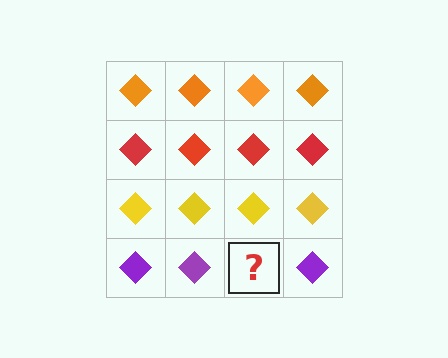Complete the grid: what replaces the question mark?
The question mark should be replaced with a purple diamond.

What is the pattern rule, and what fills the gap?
The rule is that each row has a consistent color. The gap should be filled with a purple diamond.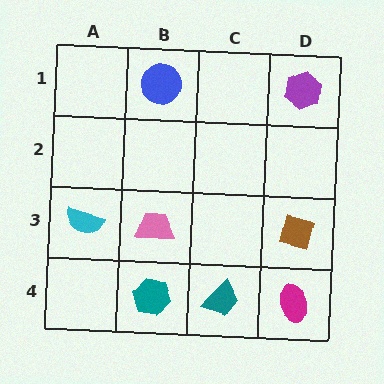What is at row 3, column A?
A cyan semicircle.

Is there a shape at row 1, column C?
No, that cell is empty.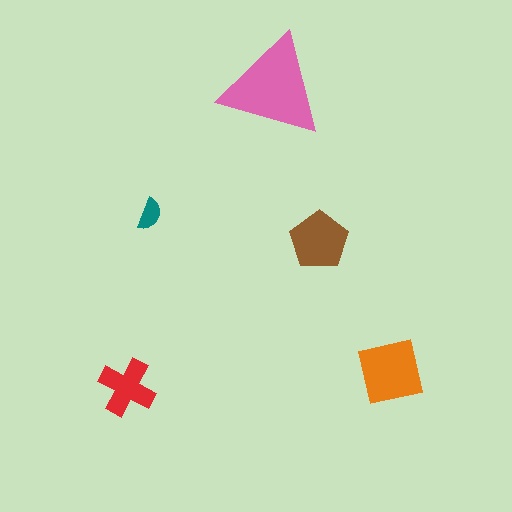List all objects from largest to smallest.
The pink triangle, the orange square, the brown pentagon, the red cross, the teal semicircle.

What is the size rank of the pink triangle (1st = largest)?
1st.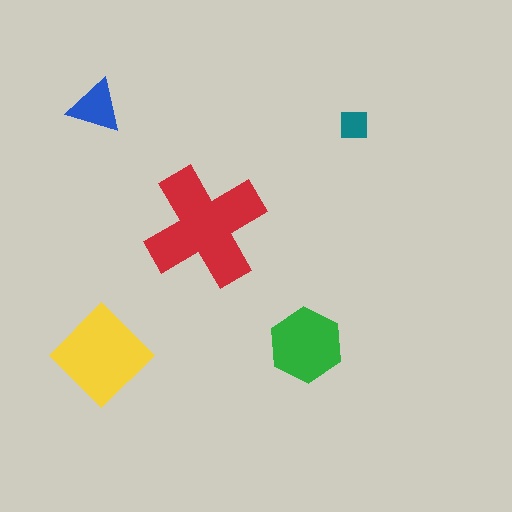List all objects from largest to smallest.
The red cross, the yellow diamond, the green hexagon, the blue triangle, the teal square.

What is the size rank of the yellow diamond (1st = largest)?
2nd.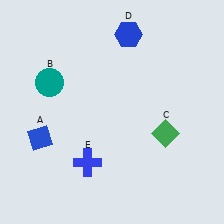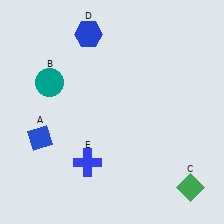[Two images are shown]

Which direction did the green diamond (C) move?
The green diamond (C) moved down.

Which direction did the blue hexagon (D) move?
The blue hexagon (D) moved left.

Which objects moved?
The objects that moved are: the green diamond (C), the blue hexagon (D).